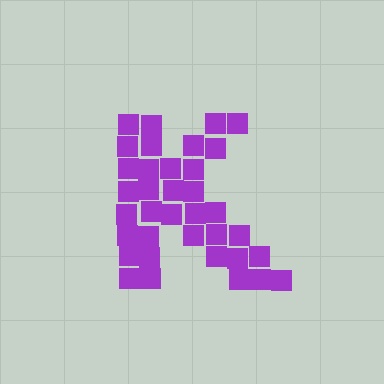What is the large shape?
The large shape is the letter K.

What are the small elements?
The small elements are squares.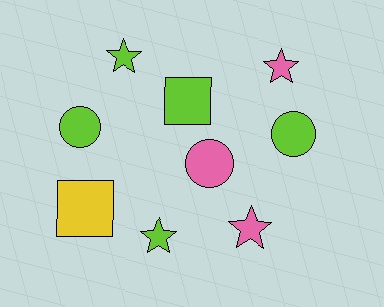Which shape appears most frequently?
Star, with 4 objects.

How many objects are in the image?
There are 9 objects.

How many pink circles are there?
There is 1 pink circle.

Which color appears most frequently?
Lime, with 5 objects.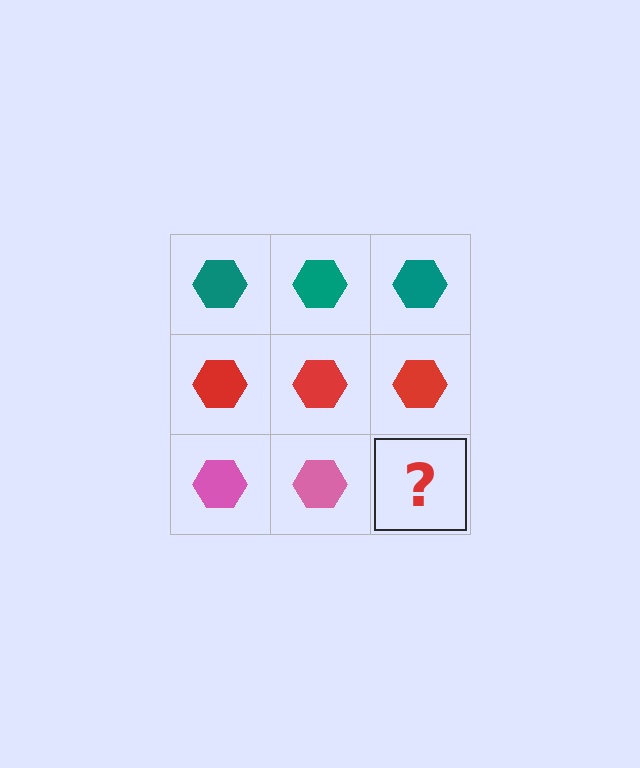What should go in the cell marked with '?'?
The missing cell should contain a pink hexagon.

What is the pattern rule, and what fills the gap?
The rule is that each row has a consistent color. The gap should be filled with a pink hexagon.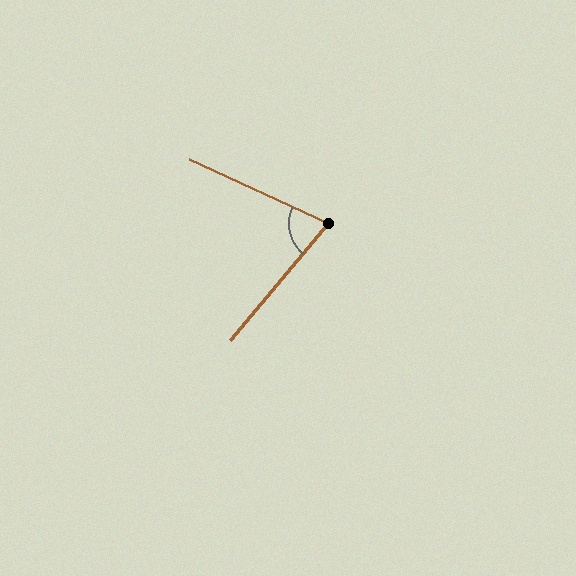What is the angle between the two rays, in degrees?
Approximately 75 degrees.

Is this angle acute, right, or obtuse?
It is acute.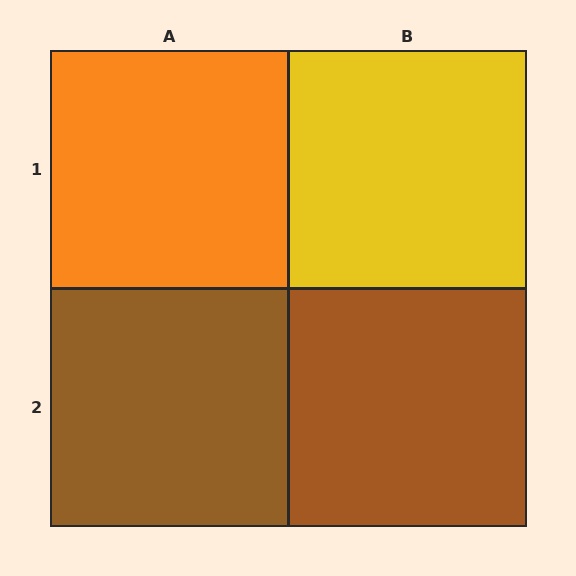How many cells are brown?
2 cells are brown.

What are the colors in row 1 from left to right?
Orange, yellow.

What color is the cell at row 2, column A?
Brown.